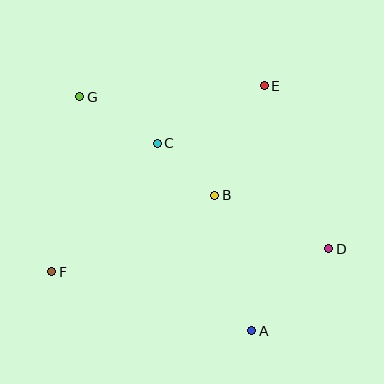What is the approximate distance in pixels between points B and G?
The distance between B and G is approximately 167 pixels.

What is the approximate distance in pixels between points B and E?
The distance between B and E is approximately 120 pixels.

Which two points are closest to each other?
Points B and C are closest to each other.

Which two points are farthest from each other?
Points D and G are farthest from each other.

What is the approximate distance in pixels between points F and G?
The distance between F and G is approximately 177 pixels.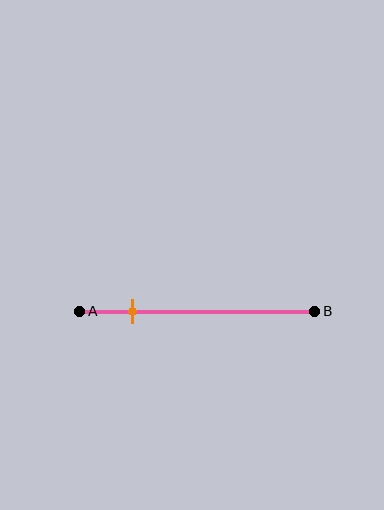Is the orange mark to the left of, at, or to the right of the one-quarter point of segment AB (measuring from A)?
The orange mark is approximately at the one-quarter point of segment AB.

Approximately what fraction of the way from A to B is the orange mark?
The orange mark is approximately 25% of the way from A to B.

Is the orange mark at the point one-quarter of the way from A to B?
Yes, the mark is approximately at the one-quarter point.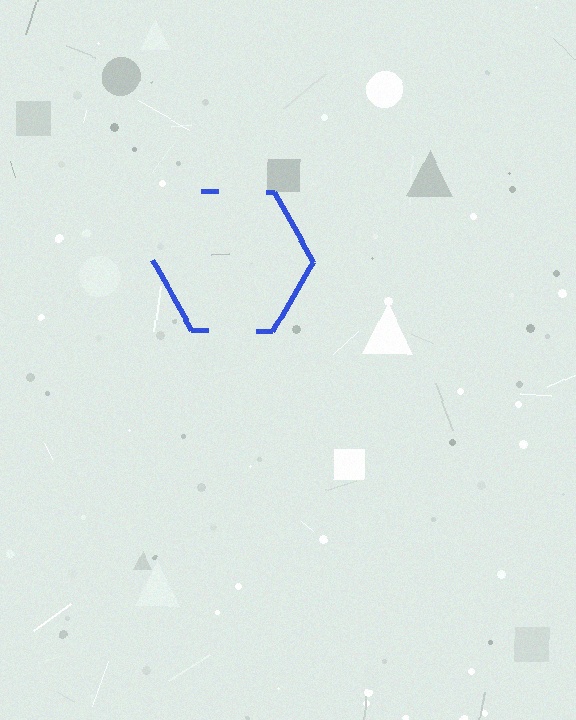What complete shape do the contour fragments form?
The contour fragments form a hexagon.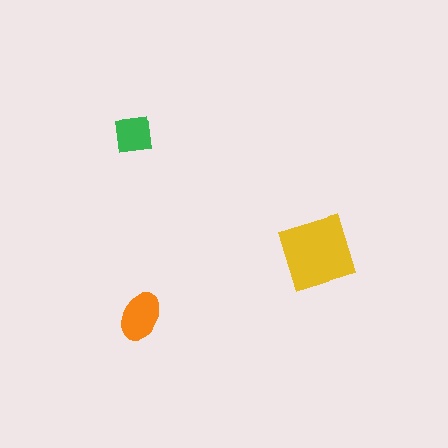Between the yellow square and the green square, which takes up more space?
The yellow square.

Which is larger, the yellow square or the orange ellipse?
The yellow square.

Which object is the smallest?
The green square.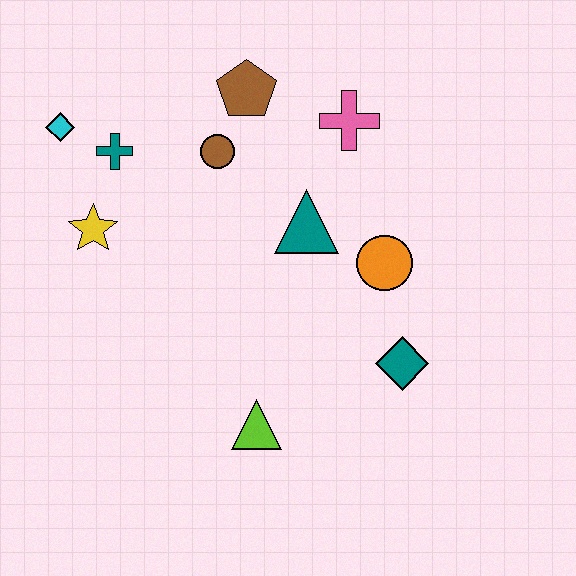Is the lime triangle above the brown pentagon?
No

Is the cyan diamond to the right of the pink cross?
No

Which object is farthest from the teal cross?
The teal diamond is farthest from the teal cross.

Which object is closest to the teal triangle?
The orange circle is closest to the teal triangle.